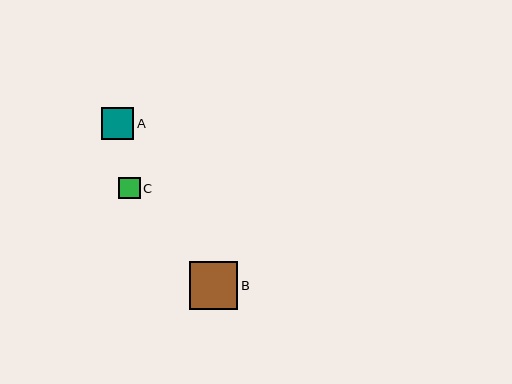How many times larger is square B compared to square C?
Square B is approximately 2.3 times the size of square C.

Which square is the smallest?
Square C is the smallest with a size of approximately 22 pixels.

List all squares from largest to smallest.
From largest to smallest: B, A, C.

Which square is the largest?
Square B is the largest with a size of approximately 48 pixels.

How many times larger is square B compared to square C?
Square B is approximately 2.3 times the size of square C.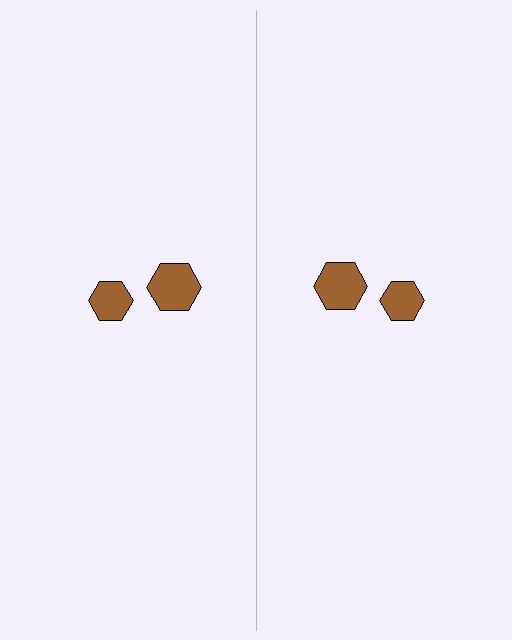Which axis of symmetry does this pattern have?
The pattern has a vertical axis of symmetry running through the center of the image.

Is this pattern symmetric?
Yes, this pattern has bilateral (reflection) symmetry.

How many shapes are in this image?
There are 4 shapes in this image.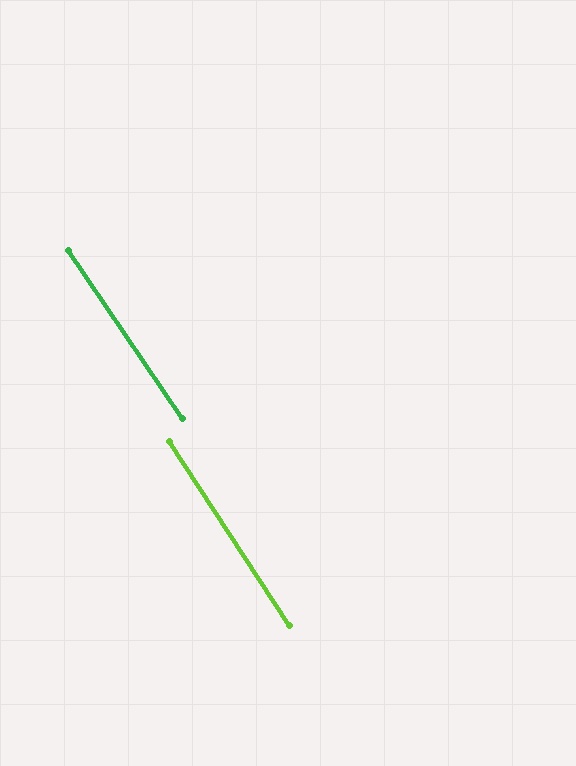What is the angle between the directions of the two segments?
Approximately 1 degree.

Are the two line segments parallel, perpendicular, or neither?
Parallel — their directions differ by only 0.9°.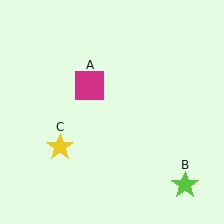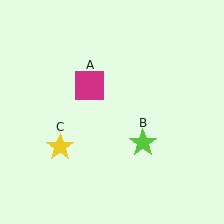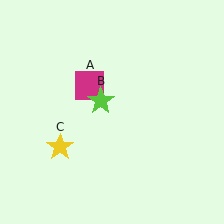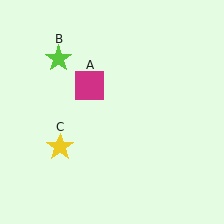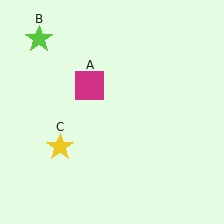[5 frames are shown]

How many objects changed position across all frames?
1 object changed position: lime star (object B).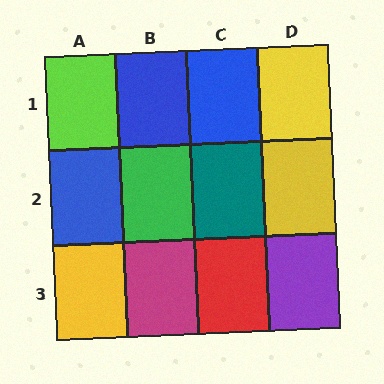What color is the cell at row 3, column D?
Purple.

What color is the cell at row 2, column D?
Yellow.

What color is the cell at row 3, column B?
Magenta.